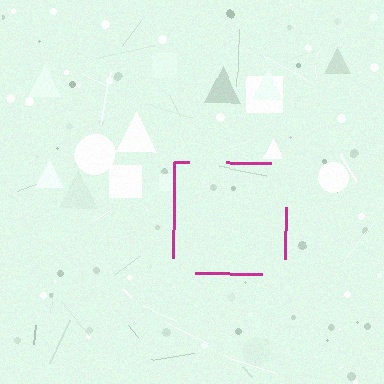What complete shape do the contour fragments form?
The contour fragments form a square.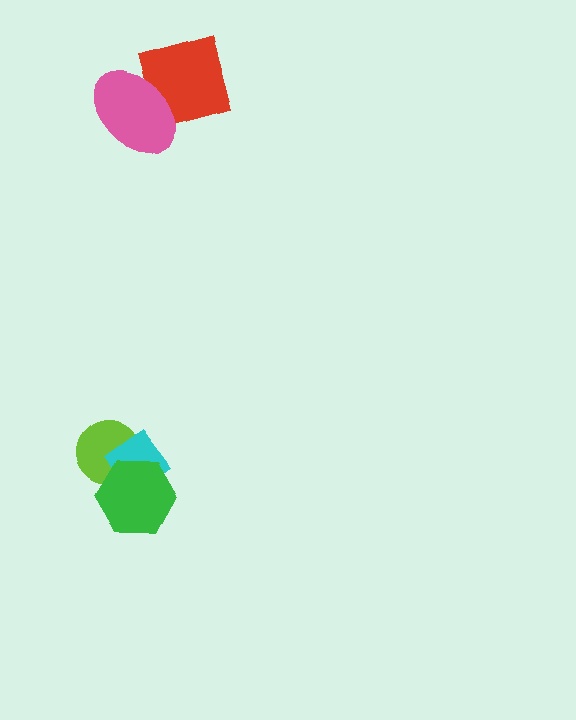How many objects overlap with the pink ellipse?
1 object overlaps with the pink ellipse.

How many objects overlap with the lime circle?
2 objects overlap with the lime circle.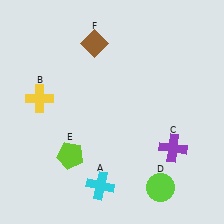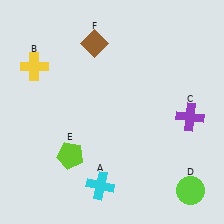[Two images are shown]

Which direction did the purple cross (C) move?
The purple cross (C) moved up.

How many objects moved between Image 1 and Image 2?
3 objects moved between the two images.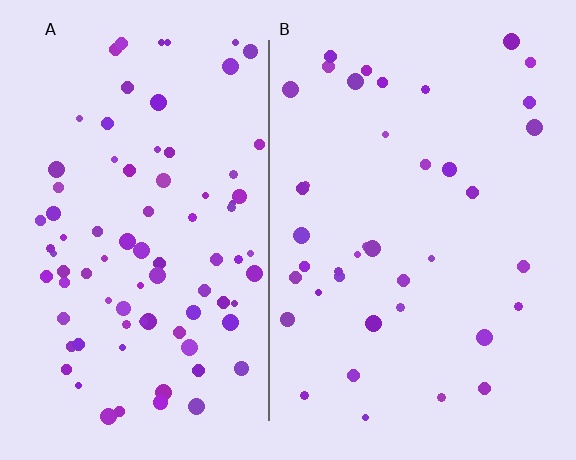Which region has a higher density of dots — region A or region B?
A (the left).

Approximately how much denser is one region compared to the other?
Approximately 2.1× — region A over region B.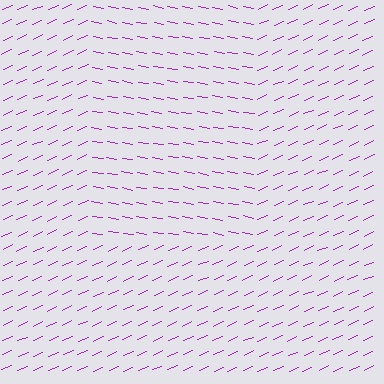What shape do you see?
I see a rectangle.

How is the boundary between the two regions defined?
The boundary is defined purely by a change in line orientation (approximately 34 degrees difference). All lines are the same color and thickness.